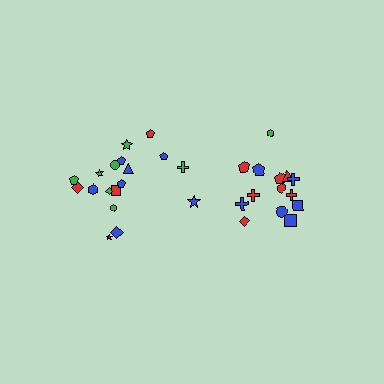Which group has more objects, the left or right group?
The left group.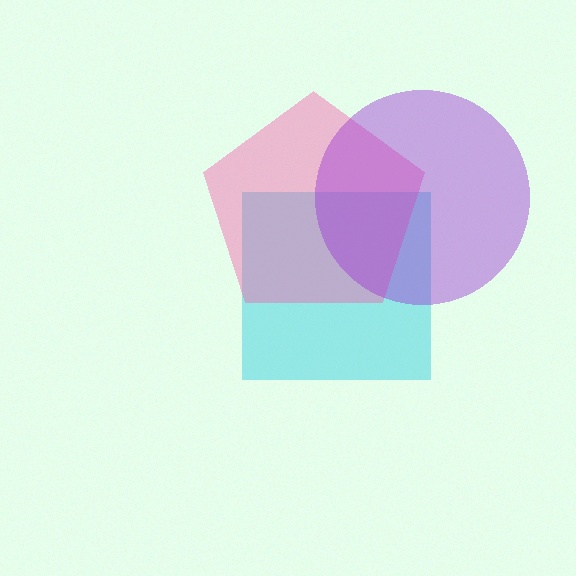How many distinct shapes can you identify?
There are 3 distinct shapes: a cyan square, a pink pentagon, a purple circle.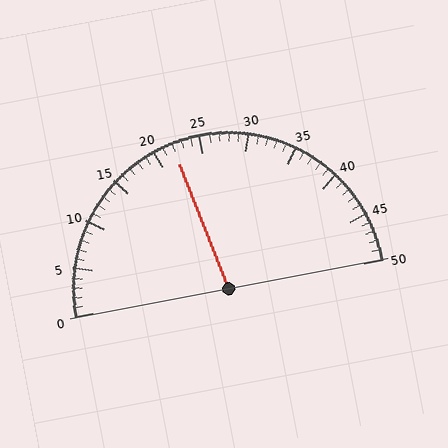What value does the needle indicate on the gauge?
The needle indicates approximately 22.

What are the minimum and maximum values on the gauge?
The gauge ranges from 0 to 50.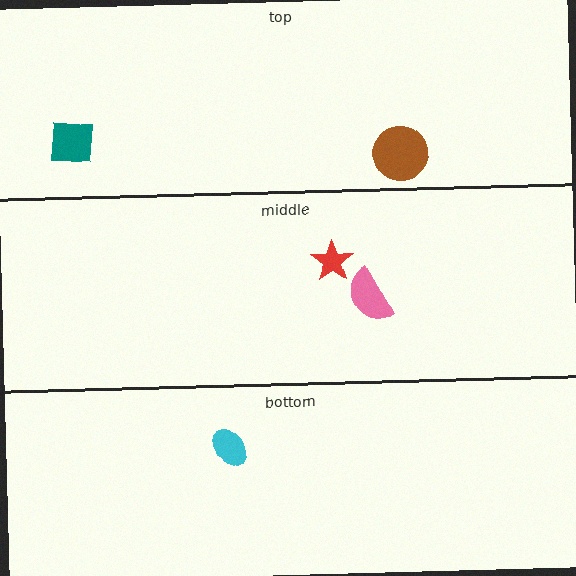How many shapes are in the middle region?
2.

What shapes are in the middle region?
The red star, the pink semicircle.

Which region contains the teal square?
The top region.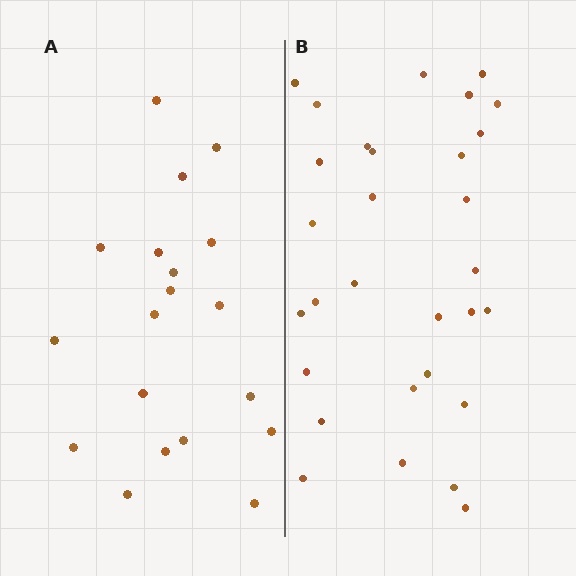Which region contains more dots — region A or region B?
Region B (the right region) has more dots.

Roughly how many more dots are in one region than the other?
Region B has roughly 12 or so more dots than region A.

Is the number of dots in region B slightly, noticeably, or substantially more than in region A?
Region B has substantially more. The ratio is roughly 1.6 to 1.